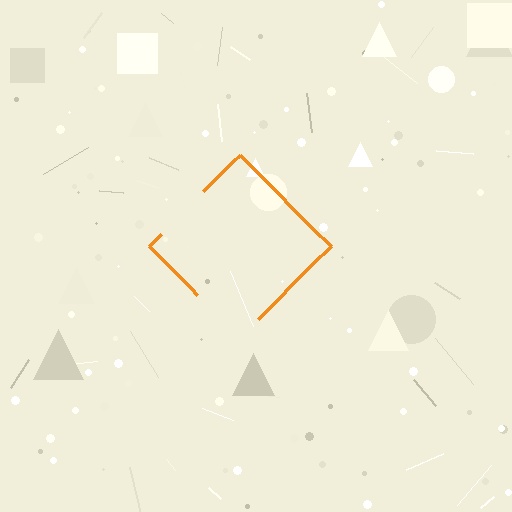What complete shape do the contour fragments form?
The contour fragments form a diamond.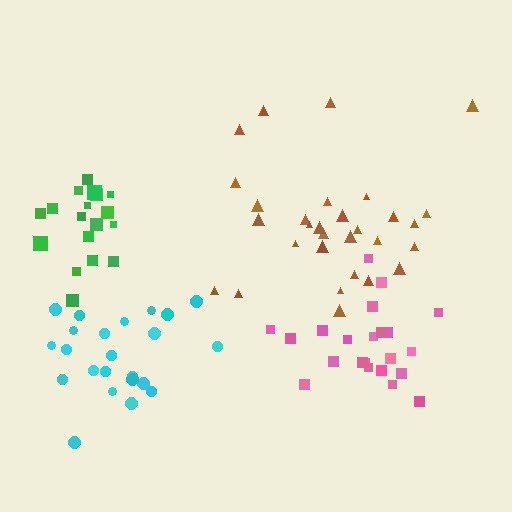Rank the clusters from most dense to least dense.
green, pink, cyan, brown.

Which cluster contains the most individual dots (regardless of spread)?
Brown (30).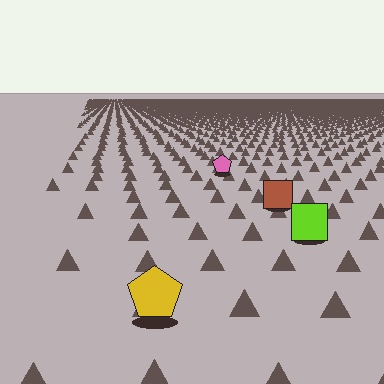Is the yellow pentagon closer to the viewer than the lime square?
Yes. The yellow pentagon is closer — you can tell from the texture gradient: the ground texture is coarser near it.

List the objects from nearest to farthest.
From nearest to farthest: the yellow pentagon, the lime square, the brown square, the pink pentagon.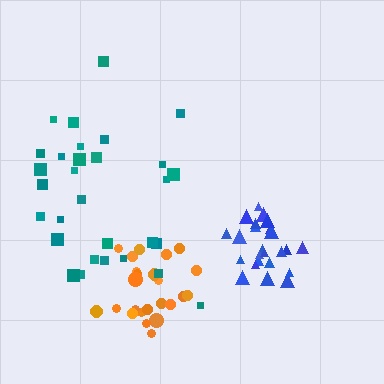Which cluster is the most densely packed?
Blue.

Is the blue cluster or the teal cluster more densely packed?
Blue.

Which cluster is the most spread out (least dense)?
Teal.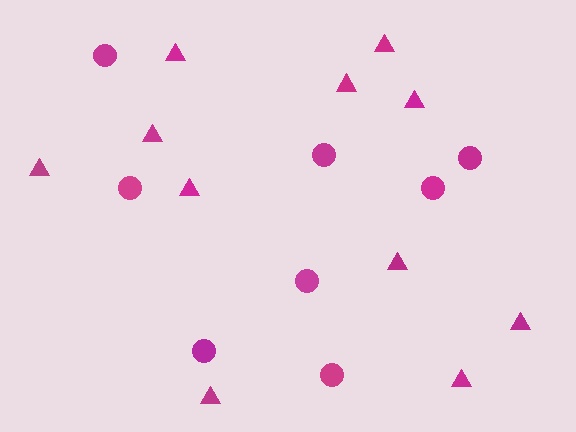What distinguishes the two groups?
There are 2 groups: one group of circles (8) and one group of triangles (11).